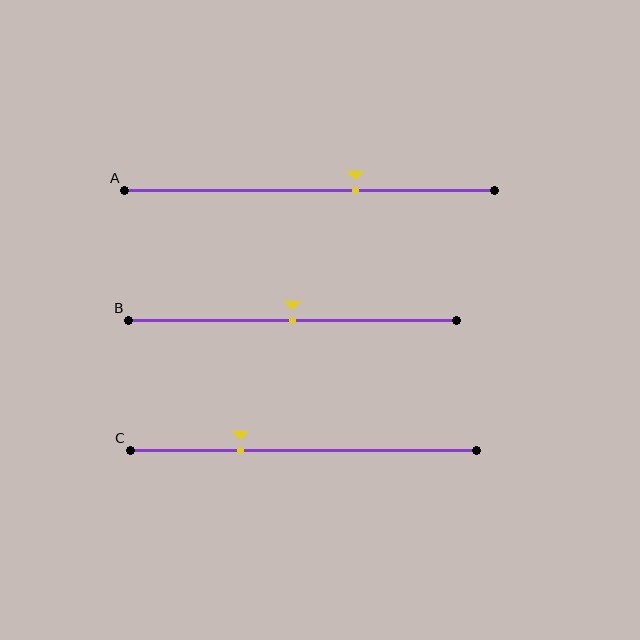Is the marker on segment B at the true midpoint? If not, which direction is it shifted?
Yes, the marker on segment B is at the true midpoint.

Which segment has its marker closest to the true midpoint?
Segment B has its marker closest to the true midpoint.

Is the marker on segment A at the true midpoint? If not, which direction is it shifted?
No, the marker on segment A is shifted to the right by about 12% of the segment length.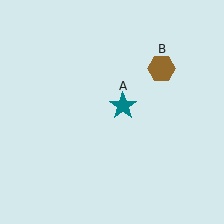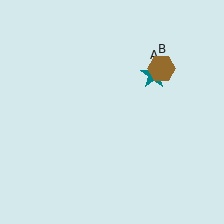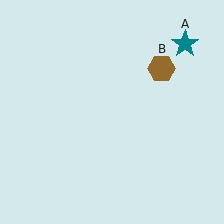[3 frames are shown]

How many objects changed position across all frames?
1 object changed position: teal star (object A).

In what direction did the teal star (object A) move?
The teal star (object A) moved up and to the right.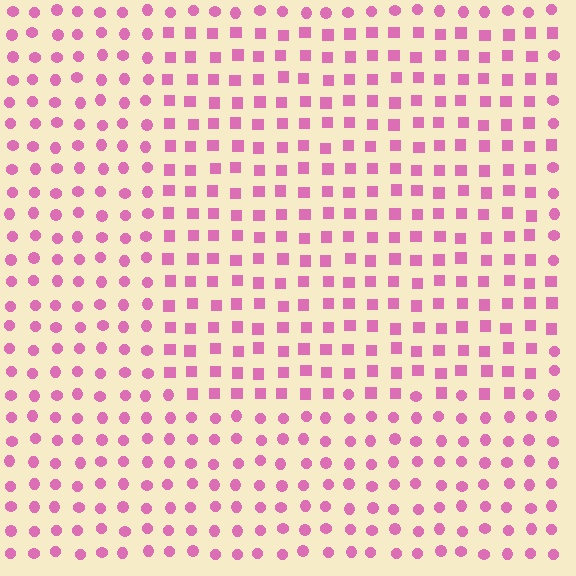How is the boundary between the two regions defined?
The boundary is defined by a change in element shape: squares inside vs. circles outside. All elements share the same color and spacing.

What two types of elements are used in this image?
The image uses squares inside the rectangle region and circles outside it.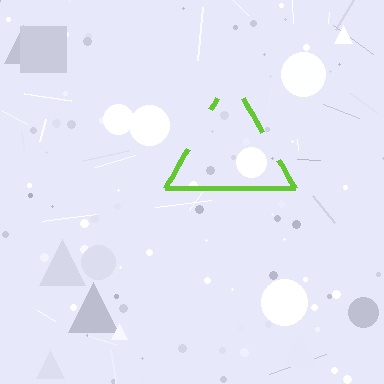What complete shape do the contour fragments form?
The contour fragments form a triangle.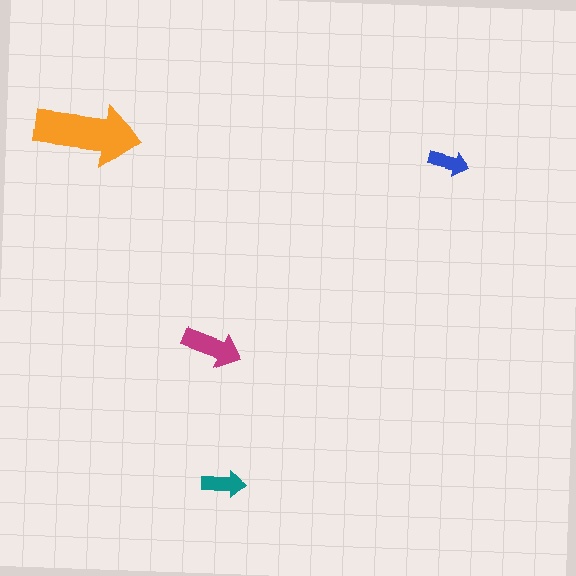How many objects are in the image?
There are 4 objects in the image.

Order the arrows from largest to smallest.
the orange one, the magenta one, the teal one, the blue one.